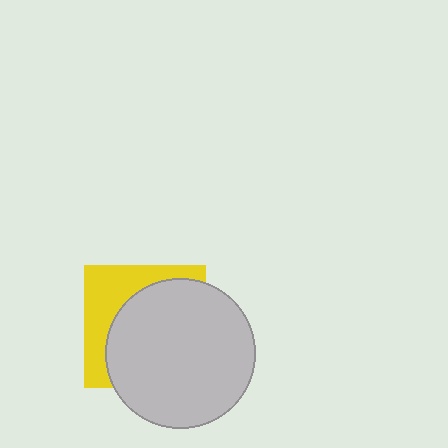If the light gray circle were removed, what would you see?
You would see the complete yellow square.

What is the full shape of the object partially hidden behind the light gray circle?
The partially hidden object is a yellow square.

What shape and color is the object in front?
The object in front is a light gray circle.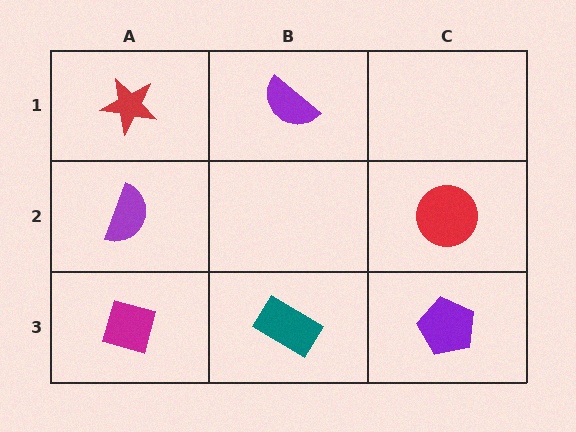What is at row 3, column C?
A purple pentagon.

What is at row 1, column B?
A purple semicircle.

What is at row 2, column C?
A red circle.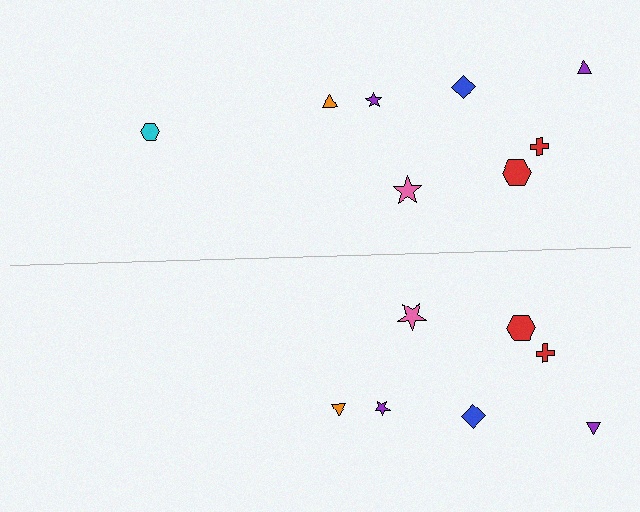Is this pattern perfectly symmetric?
No, the pattern is not perfectly symmetric. A cyan hexagon is missing from the bottom side.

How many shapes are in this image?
There are 15 shapes in this image.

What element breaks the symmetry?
A cyan hexagon is missing from the bottom side.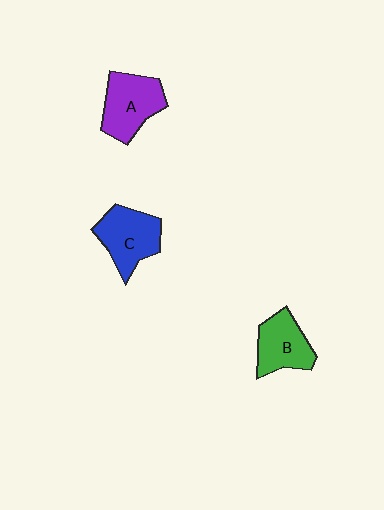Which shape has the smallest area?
Shape B (green).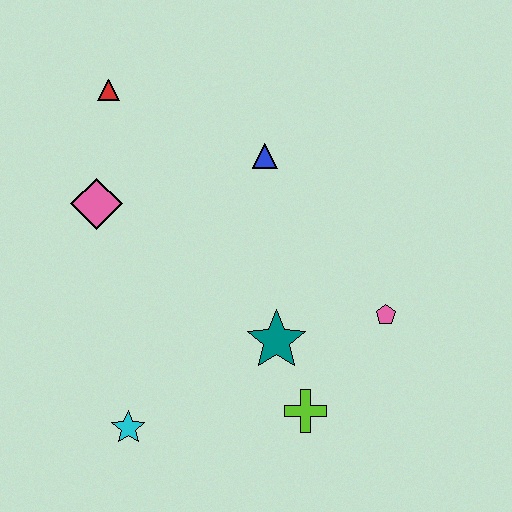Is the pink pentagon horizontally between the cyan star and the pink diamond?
No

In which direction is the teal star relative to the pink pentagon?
The teal star is to the left of the pink pentagon.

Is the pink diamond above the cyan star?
Yes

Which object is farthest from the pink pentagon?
The red triangle is farthest from the pink pentagon.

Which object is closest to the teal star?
The lime cross is closest to the teal star.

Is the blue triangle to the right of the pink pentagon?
No